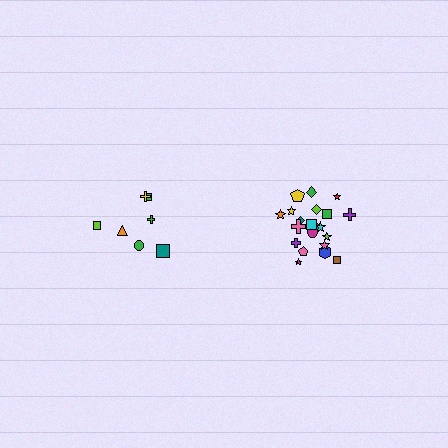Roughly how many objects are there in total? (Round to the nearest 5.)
Roughly 30 objects in total.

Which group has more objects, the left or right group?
The right group.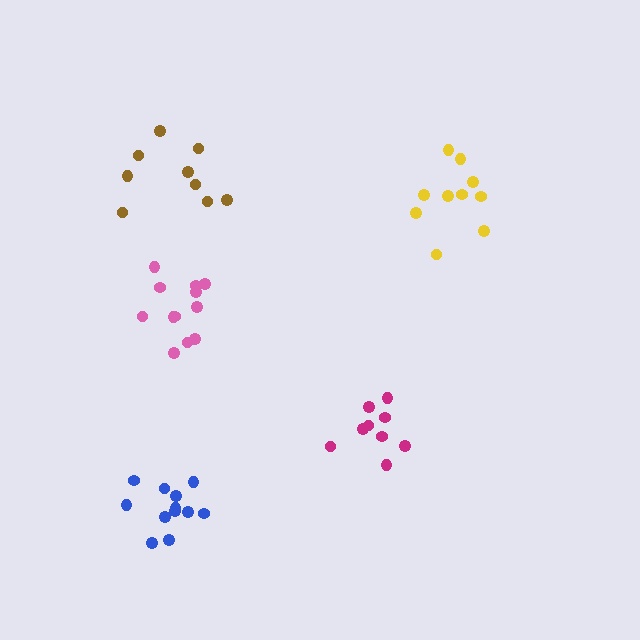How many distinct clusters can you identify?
There are 5 distinct clusters.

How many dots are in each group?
Group 1: 9 dots, Group 2: 10 dots, Group 3: 12 dots, Group 4: 12 dots, Group 5: 9 dots (52 total).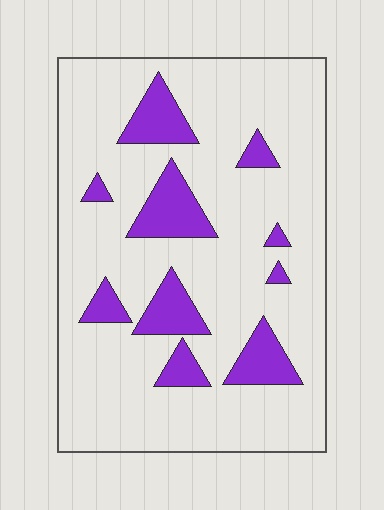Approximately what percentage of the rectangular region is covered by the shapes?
Approximately 15%.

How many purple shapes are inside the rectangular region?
10.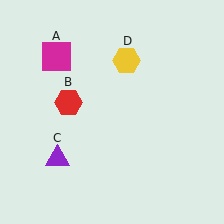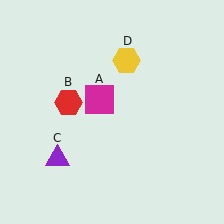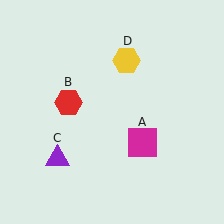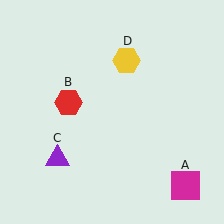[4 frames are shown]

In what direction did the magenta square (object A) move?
The magenta square (object A) moved down and to the right.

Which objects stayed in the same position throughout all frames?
Red hexagon (object B) and purple triangle (object C) and yellow hexagon (object D) remained stationary.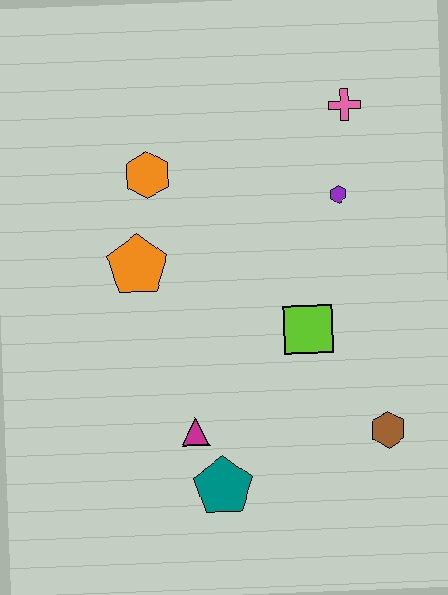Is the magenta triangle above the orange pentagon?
No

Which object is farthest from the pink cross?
The teal pentagon is farthest from the pink cross.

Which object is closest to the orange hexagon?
The orange pentagon is closest to the orange hexagon.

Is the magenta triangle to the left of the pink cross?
Yes